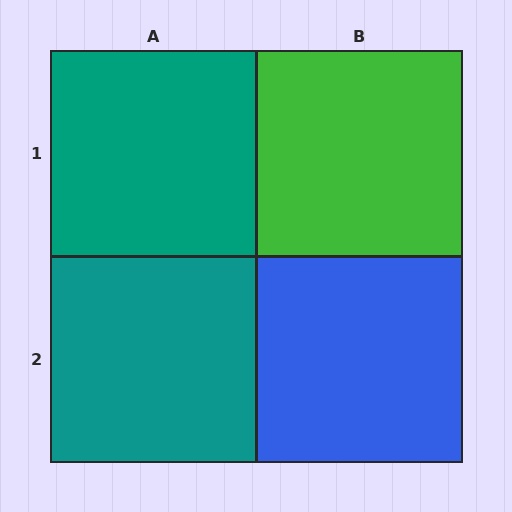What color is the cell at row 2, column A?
Teal.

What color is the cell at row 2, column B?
Blue.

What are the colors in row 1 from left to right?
Teal, green.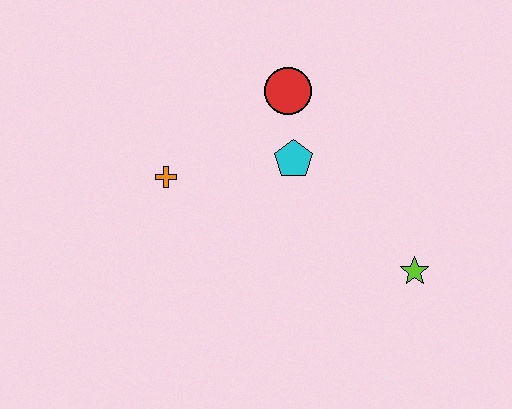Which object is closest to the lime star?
The cyan pentagon is closest to the lime star.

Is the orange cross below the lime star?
No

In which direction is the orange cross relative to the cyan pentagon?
The orange cross is to the left of the cyan pentagon.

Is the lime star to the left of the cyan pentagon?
No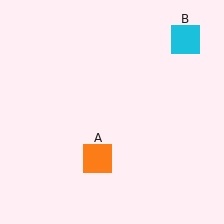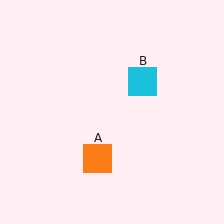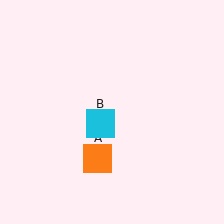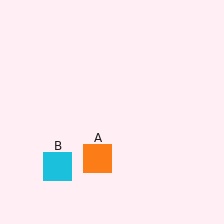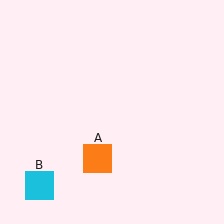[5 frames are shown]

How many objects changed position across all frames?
1 object changed position: cyan square (object B).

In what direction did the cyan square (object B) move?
The cyan square (object B) moved down and to the left.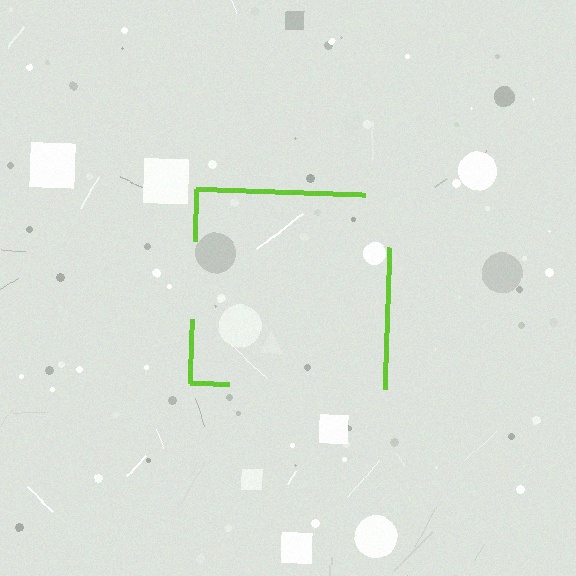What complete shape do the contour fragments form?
The contour fragments form a square.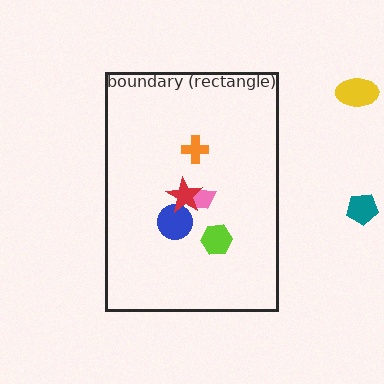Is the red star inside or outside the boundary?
Inside.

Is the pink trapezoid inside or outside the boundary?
Inside.